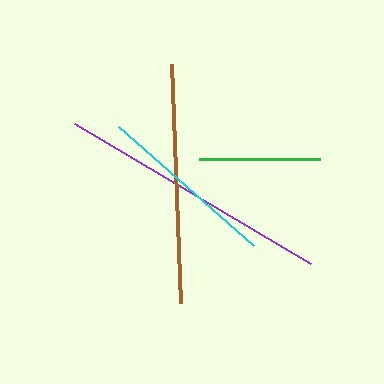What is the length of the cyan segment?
The cyan segment is approximately 180 pixels long.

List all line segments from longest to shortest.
From longest to shortest: purple, brown, cyan, green.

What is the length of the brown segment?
The brown segment is approximately 239 pixels long.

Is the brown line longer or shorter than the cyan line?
The brown line is longer than the cyan line.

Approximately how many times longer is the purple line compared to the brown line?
The purple line is approximately 1.1 times the length of the brown line.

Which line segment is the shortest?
The green line is the shortest at approximately 121 pixels.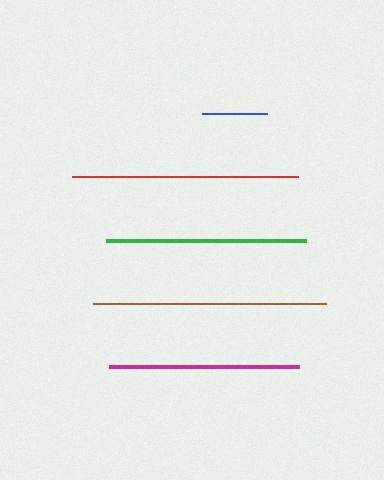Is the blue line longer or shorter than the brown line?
The brown line is longer than the blue line.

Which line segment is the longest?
The brown line is the longest at approximately 233 pixels.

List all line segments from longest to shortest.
From longest to shortest: brown, red, green, magenta, blue.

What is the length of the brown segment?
The brown segment is approximately 233 pixels long.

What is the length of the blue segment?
The blue segment is approximately 65 pixels long.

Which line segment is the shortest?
The blue line is the shortest at approximately 65 pixels.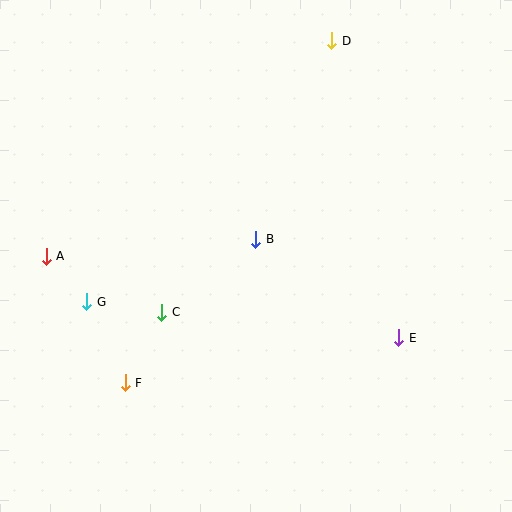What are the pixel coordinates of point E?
Point E is at (399, 338).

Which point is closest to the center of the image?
Point B at (256, 239) is closest to the center.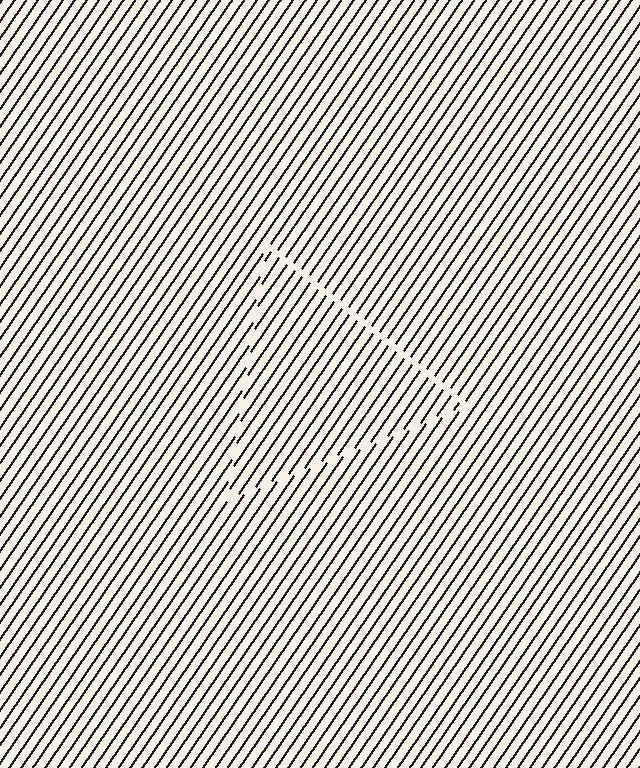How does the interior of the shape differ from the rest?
The interior of the shape contains the same grating, shifted by half a period — the contour is defined by the phase discontinuity where line-ends from the inner and outer gratings abut.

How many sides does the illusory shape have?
3 sides — the line-ends trace a triangle.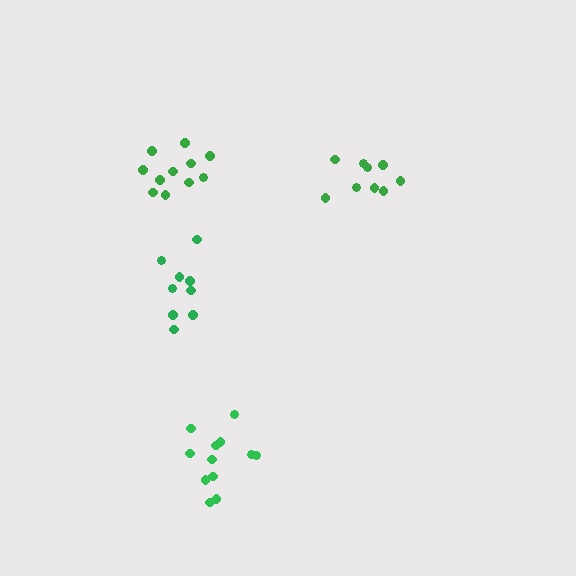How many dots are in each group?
Group 1: 9 dots, Group 2: 11 dots, Group 3: 12 dots, Group 4: 9 dots (41 total).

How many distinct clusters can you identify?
There are 4 distinct clusters.